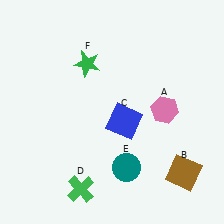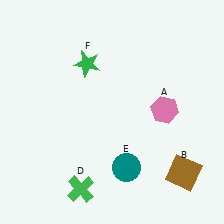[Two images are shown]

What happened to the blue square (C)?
The blue square (C) was removed in Image 2. It was in the bottom-right area of Image 1.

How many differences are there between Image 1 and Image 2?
There is 1 difference between the two images.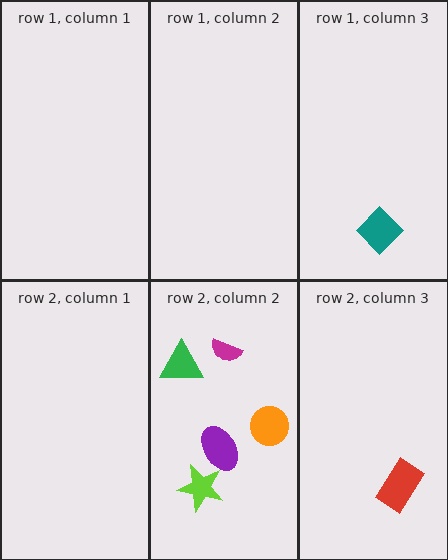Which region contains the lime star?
The row 2, column 2 region.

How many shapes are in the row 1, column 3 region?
1.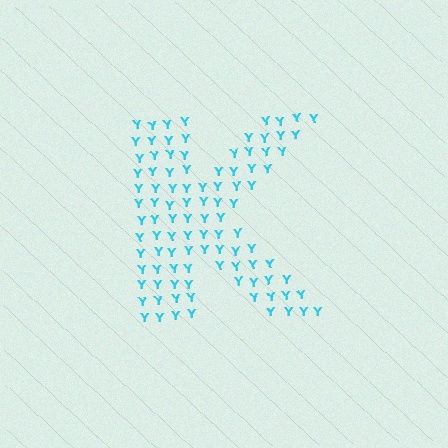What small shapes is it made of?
It is made of small letter Y's.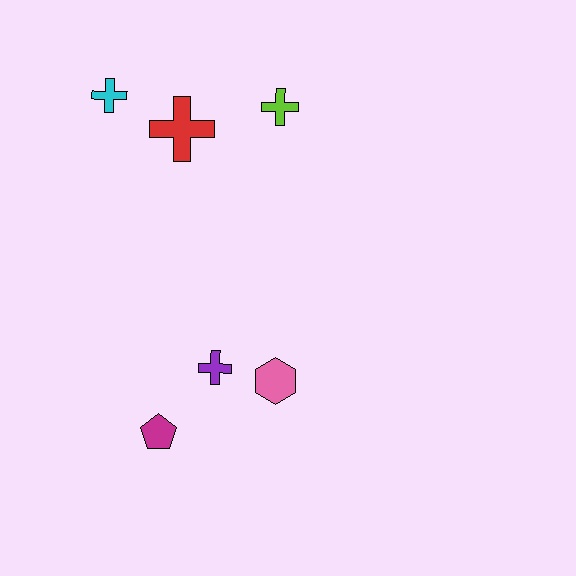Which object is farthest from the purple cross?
The cyan cross is farthest from the purple cross.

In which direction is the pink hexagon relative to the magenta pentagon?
The pink hexagon is to the right of the magenta pentagon.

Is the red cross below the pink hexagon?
No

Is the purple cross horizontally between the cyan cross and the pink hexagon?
Yes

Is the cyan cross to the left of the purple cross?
Yes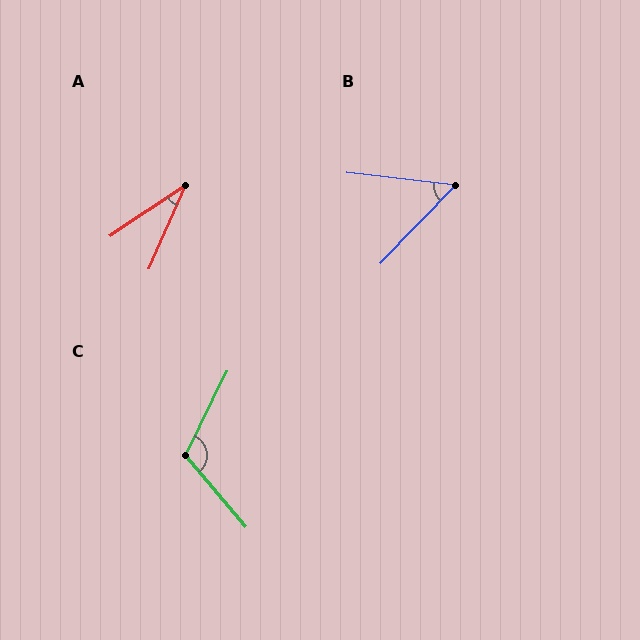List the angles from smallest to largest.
A (32°), B (53°), C (114°).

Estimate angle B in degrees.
Approximately 53 degrees.